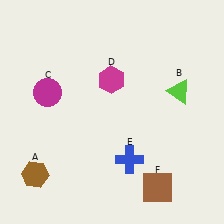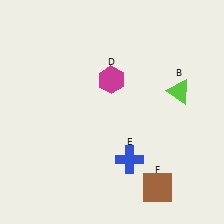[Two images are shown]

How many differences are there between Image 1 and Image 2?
There are 2 differences between the two images.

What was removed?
The magenta circle (C), the brown hexagon (A) were removed in Image 2.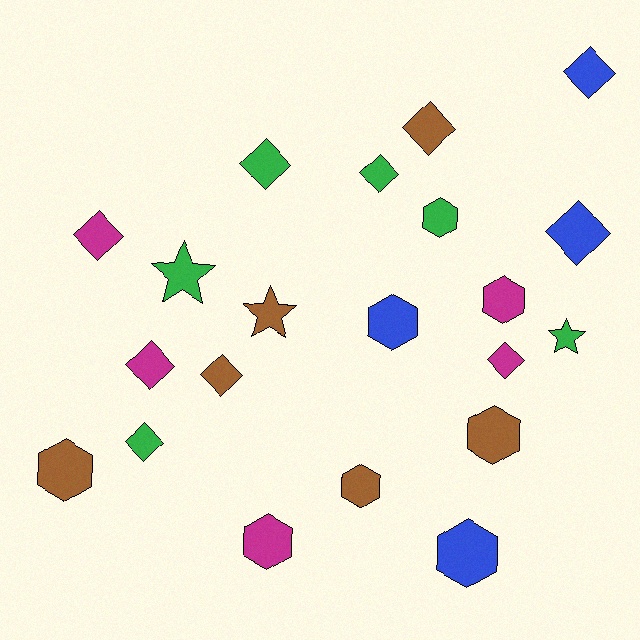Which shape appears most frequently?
Diamond, with 10 objects.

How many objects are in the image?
There are 21 objects.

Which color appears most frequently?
Brown, with 6 objects.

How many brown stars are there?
There is 1 brown star.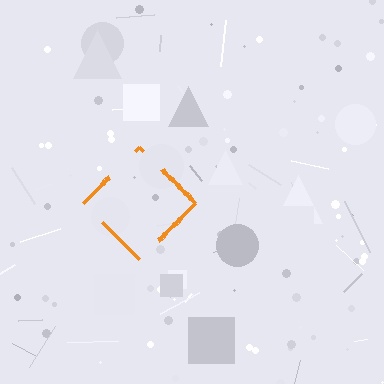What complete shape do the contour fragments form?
The contour fragments form a diamond.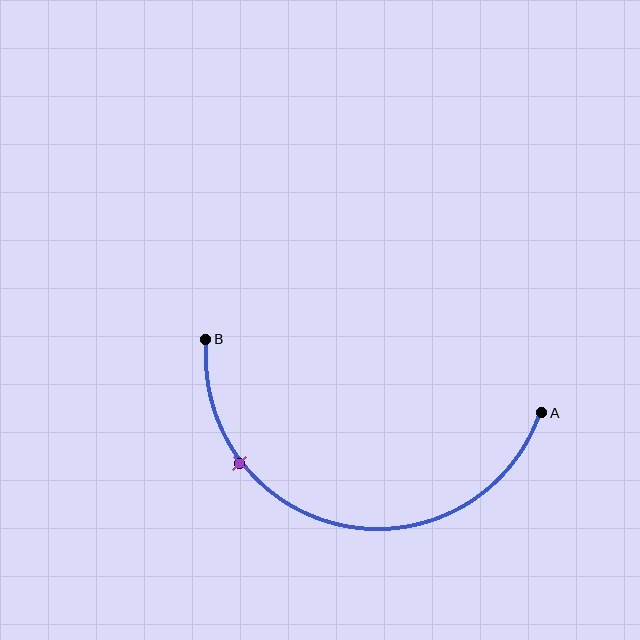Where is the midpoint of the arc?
The arc midpoint is the point on the curve farthest from the straight line joining A and B. It sits below that line.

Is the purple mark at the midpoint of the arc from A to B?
No. The purple mark lies on the arc but is closer to endpoint B. The arc midpoint would be at the point on the curve equidistant along the arc from both A and B.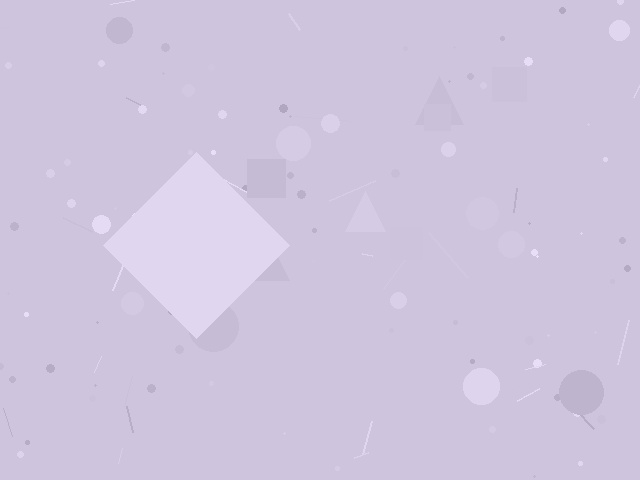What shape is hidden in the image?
A diamond is hidden in the image.